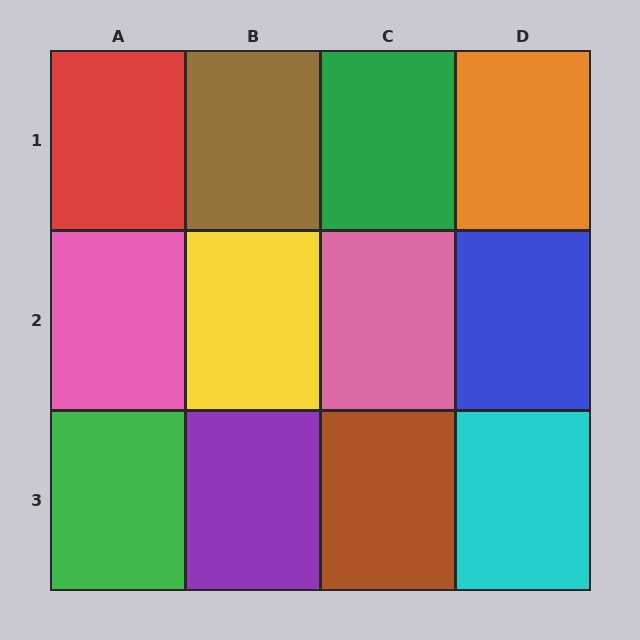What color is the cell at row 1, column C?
Green.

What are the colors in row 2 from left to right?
Pink, yellow, pink, blue.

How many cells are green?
2 cells are green.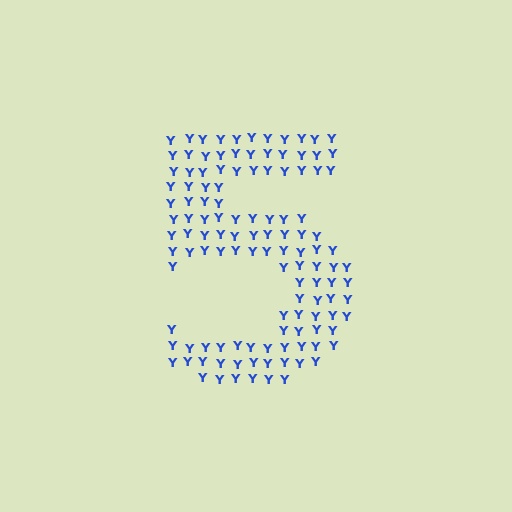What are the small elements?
The small elements are letter Y's.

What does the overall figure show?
The overall figure shows the digit 5.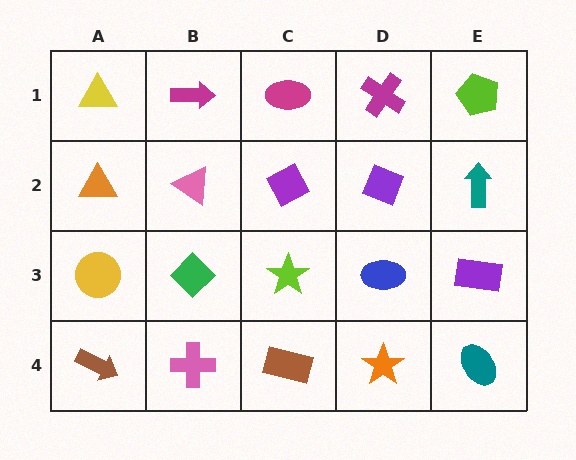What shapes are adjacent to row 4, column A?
A yellow circle (row 3, column A), a pink cross (row 4, column B).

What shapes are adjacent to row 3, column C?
A purple diamond (row 2, column C), a brown rectangle (row 4, column C), a green diamond (row 3, column B), a blue ellipse (row 3, column D).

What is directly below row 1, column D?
A purple diamond.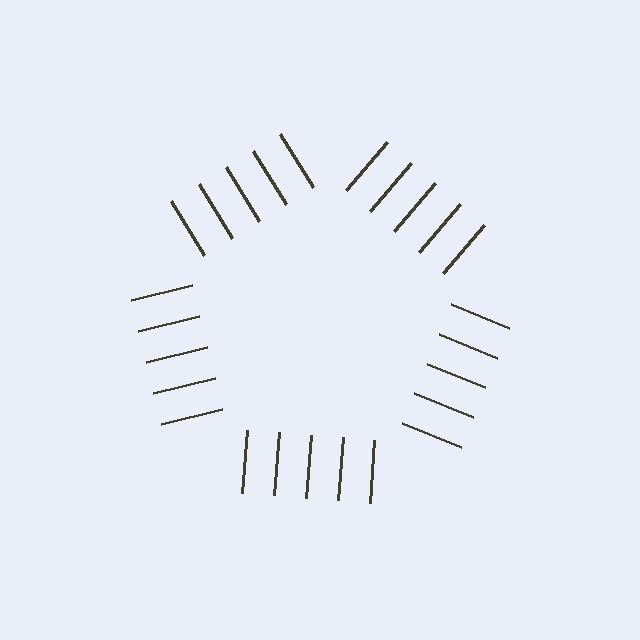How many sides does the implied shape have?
5 sides — the line-ends trace a pentagon.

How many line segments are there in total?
25 — 5 along each of the 5 edges.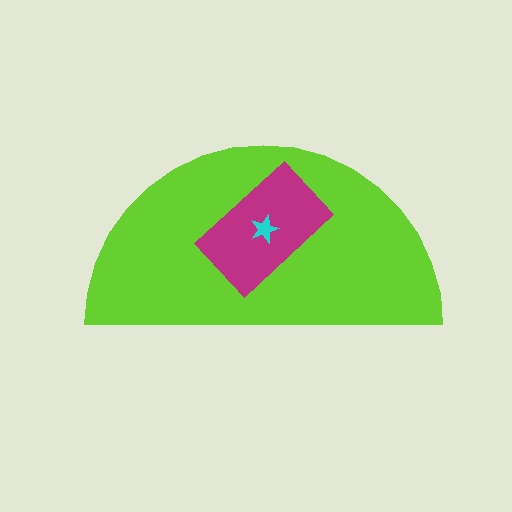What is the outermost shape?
The lime semicircle.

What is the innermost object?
The cyan star.